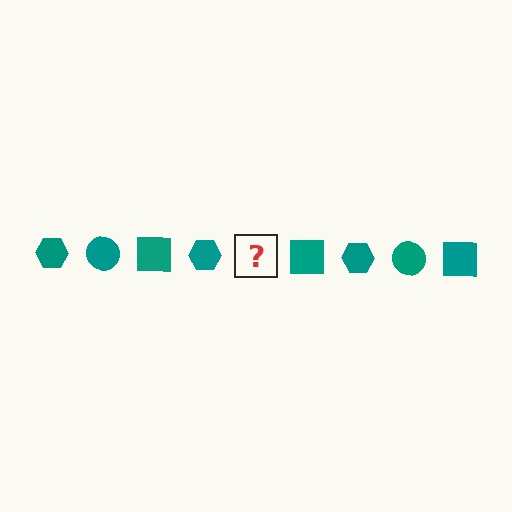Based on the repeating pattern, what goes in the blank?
The blank should be a teal circle.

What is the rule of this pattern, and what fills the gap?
The rule is that the pattern cycles through hexagon, circle, square shapes in teal. The gap should be filled with a teal circle.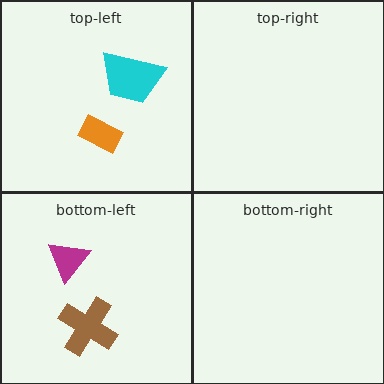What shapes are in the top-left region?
The cyan trapezoid, the orange rectangle.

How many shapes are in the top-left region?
2.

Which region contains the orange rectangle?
The top-left region.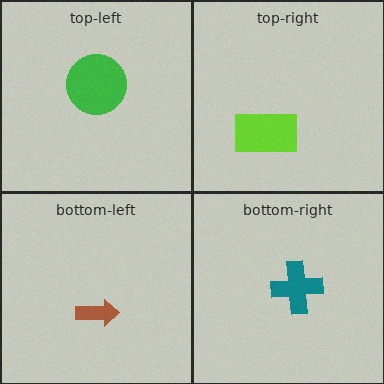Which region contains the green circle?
The top-left region.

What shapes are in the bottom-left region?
The brown arrow.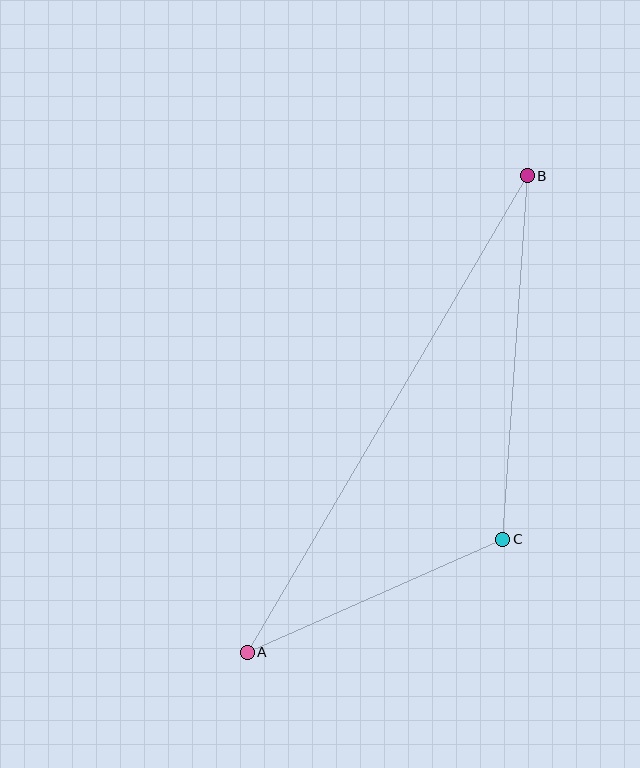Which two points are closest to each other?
Points A and C are closest to each other.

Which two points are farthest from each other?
Points A and B are farthest from each other.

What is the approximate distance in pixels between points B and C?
The distance between B and C is approximately 364 pixels.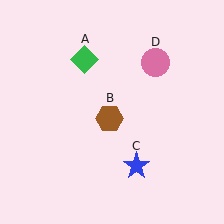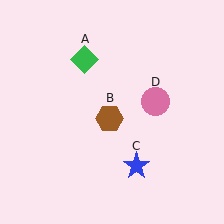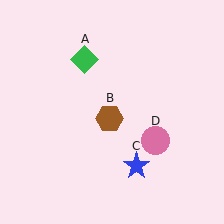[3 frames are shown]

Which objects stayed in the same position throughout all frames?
Green diamond (object A) and brown hexagon (object B) and blue star (object C) remained stationary.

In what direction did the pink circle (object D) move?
The pink circle (object D) moved down.